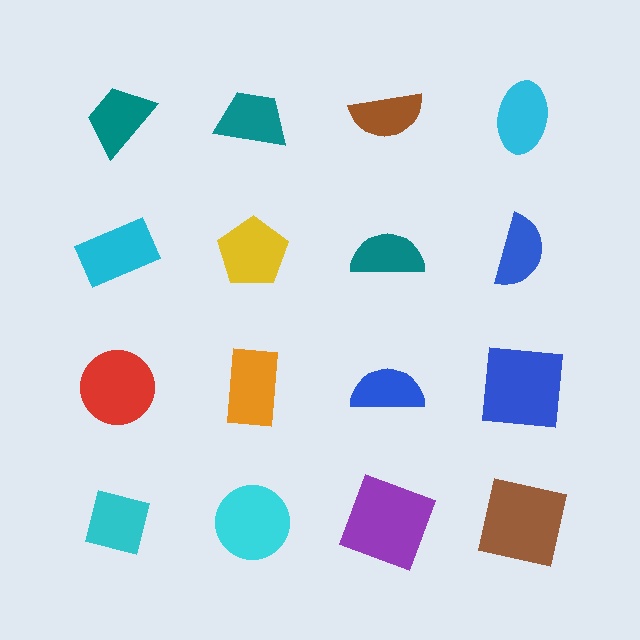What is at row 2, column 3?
A teal semicircle.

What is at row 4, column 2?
A cyan circle.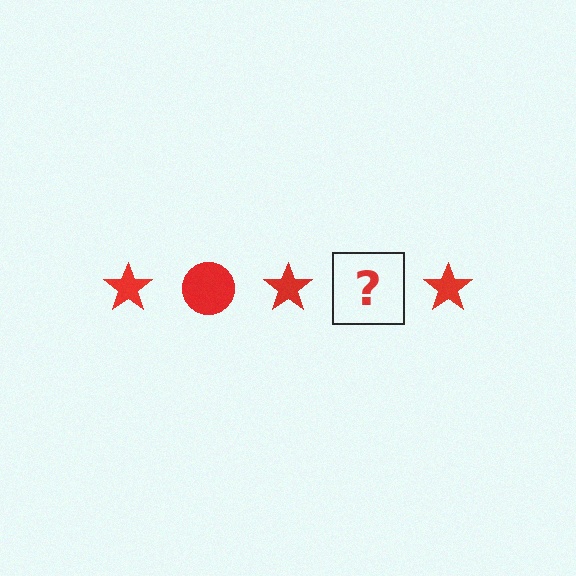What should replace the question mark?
The question mark should be replaced with a red circle.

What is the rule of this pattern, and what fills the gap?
The rule is that the pattern cycles through star, circle shapes in red. The gap should be filled with a red circle.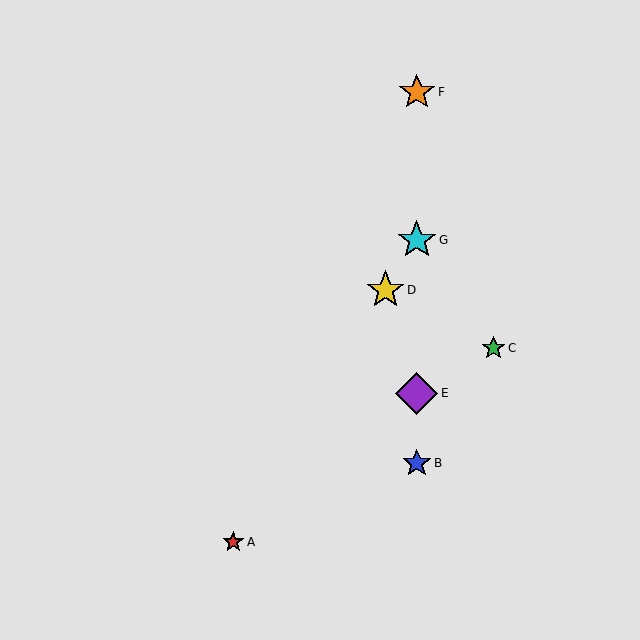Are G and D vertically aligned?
No, G is at x≈417 and D is at x≈385.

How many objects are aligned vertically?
4 objects (B, E, F, G) are aligned vertically.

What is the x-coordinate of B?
Object B is at x≈417.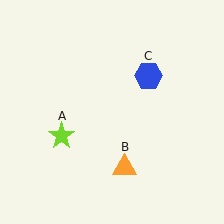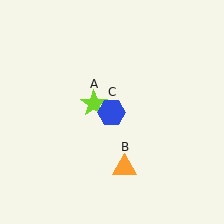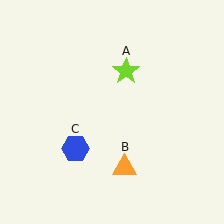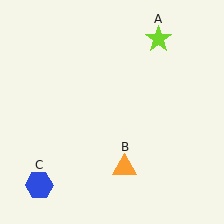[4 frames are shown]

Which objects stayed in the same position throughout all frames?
Orange triangle (object B) remained stationary.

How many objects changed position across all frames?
2 objects changed position: lime star (object A), blue hexagon (object C).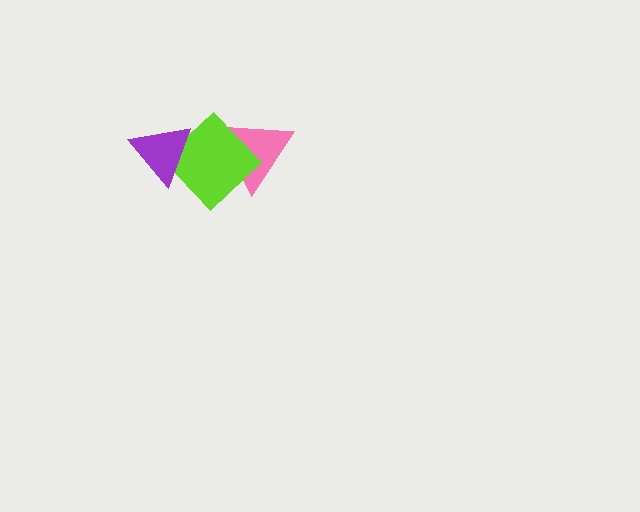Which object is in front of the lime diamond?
The purple triangle is in front of the lime diamond.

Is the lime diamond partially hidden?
Yes, it is partially covered by another shape.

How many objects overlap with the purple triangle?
1 object overlaps with the purple triangle.